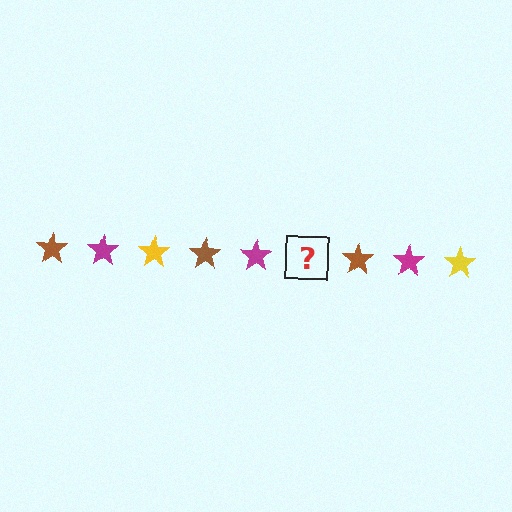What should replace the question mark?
The question mark should be replaced with a yellow star.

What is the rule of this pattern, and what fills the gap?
The rule is that the pattern cycles through brown, magenta, yellow stars. The gap should be filled with a yellow star.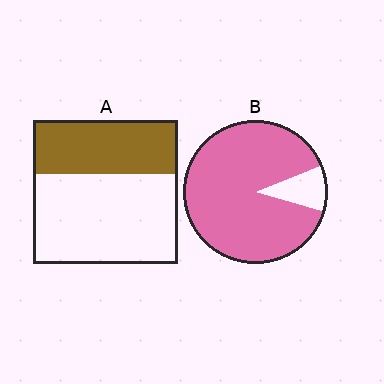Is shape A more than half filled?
No.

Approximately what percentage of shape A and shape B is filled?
A is approximately 40% and B is approximately 90%.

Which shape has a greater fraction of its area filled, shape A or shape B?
Shape B.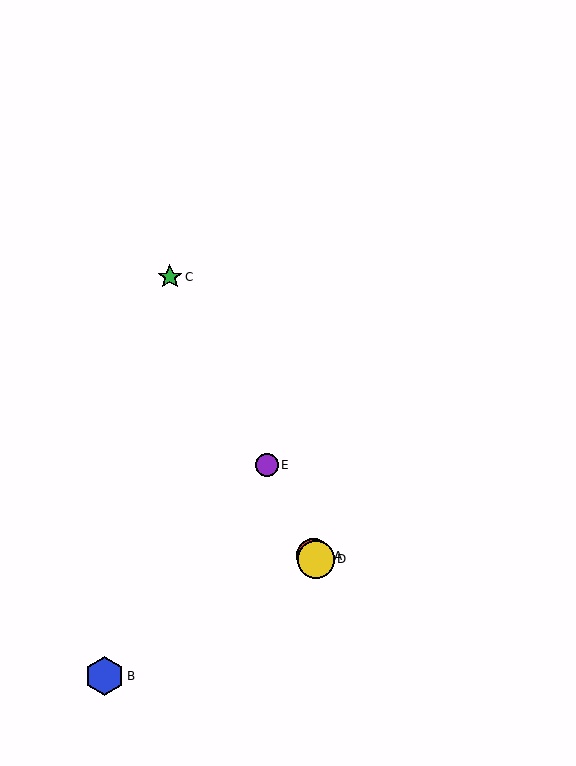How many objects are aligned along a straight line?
4 objects (A, C, D, E) are aligned along a straight line.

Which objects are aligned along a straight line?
Objects A, C, D, E are aligned along a straight line.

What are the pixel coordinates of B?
Object B is at (104, 676).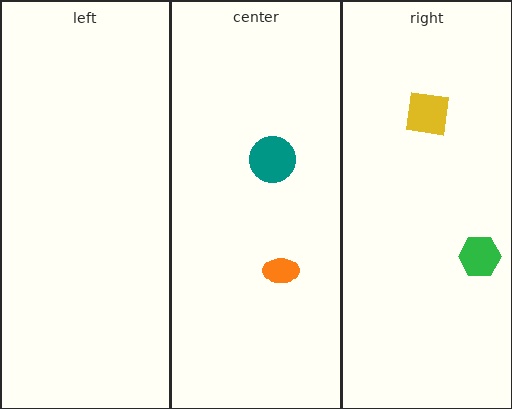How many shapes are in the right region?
2.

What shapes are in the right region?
The green hexagon, the yellow square.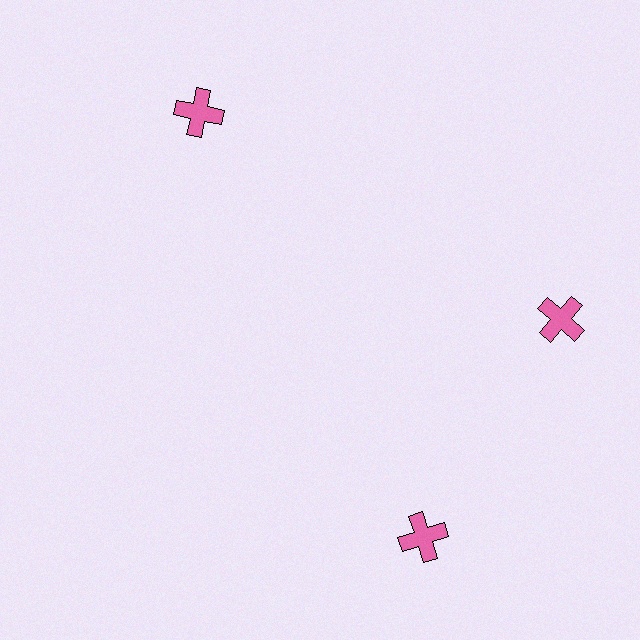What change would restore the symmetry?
The symmetry would be restored by rotating it back into even spacing with its neighbors so that all 3 crosses sit at equal angles and equal distance from the center.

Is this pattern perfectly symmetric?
No. The 3 pink crosses are arranged in a ring, but one element near the 7 o'clock position is rotated out of alignment along the ring, breaking the 3-fold rotational symmetry.